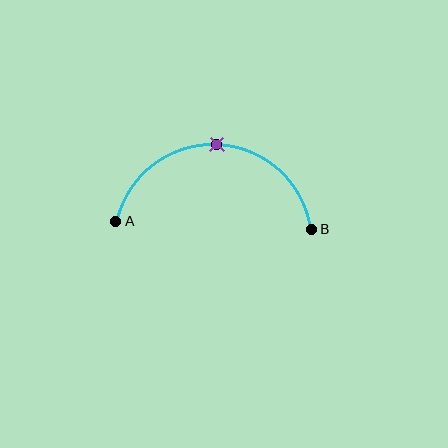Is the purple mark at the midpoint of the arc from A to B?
Yes. The purple mark lies on the arc at equal arc-length from both A and B — it is the arc midpoint.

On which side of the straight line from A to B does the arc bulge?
The arc bulges above the straight line connecting A and B.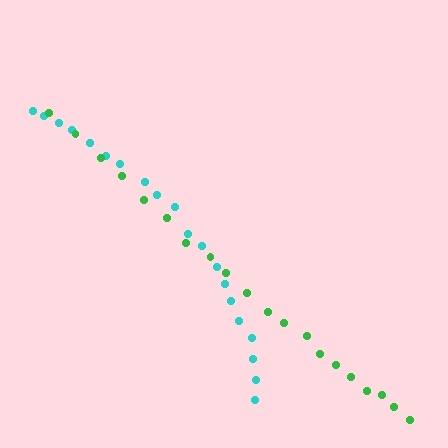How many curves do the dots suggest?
There are 2 distinct paths.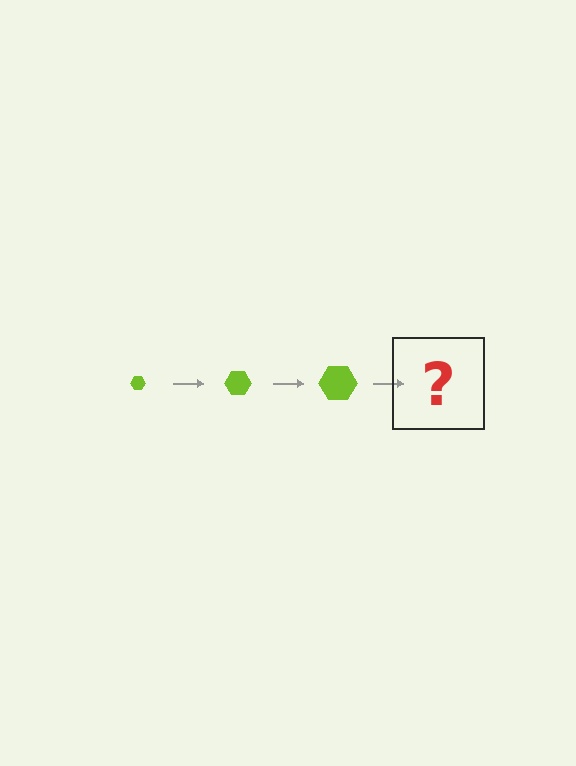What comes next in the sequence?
The next element should be a lime hexagon, larger than the previous one.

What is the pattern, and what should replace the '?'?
The pattern is that the hexagon gets progressively larger each step. The '?' should be a lime hexagon, larger than the previous one.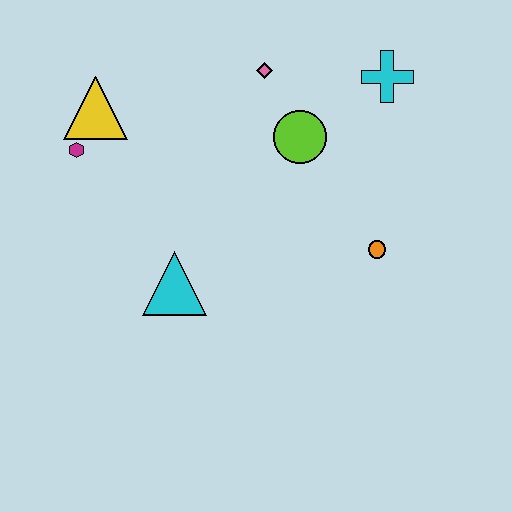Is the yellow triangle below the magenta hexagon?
No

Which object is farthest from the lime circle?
The magenta hexagon is farthest from the lime circle.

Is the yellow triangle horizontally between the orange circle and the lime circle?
No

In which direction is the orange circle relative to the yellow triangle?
The orange circle is to the right of the yellow triangle.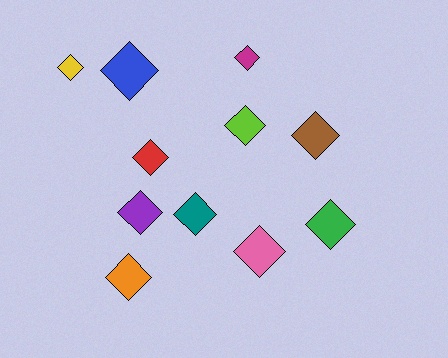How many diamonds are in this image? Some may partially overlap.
There are 11 diamonds.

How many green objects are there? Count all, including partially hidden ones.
There is 1 green object.